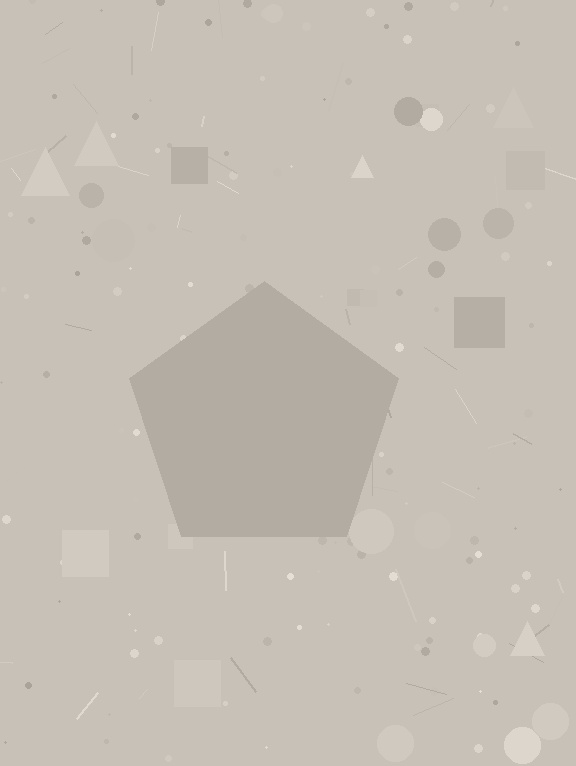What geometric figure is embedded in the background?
A pentagon is embedded in the background.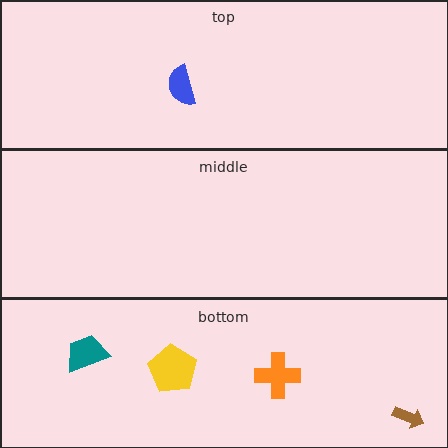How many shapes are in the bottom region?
4.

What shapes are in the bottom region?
The yellow pentagon, the brown arrow, the orange cross, the teal trapezoid.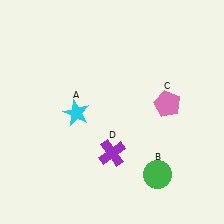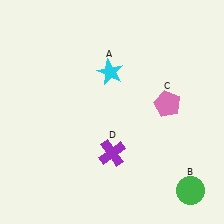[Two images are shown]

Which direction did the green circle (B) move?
The green circle (B) moved right.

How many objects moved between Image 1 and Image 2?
2 objects moved between the two images.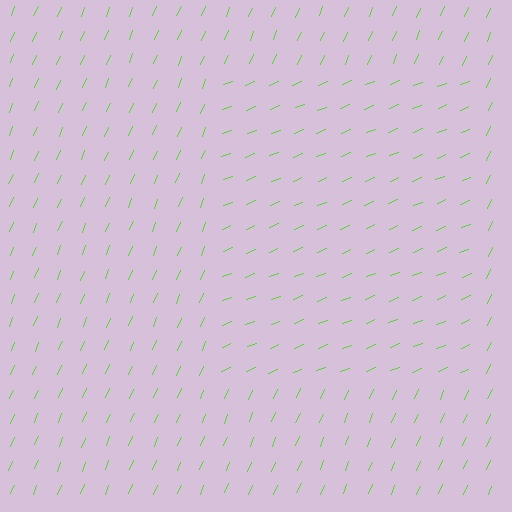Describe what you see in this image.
The image is filled with small lime line segments. A rectangle region in the image has lines oriented differently from the surrounding lines, creating a visible texture boundary.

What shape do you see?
I see a rectangle.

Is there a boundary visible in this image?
Yes, there is a texture boundary formed by a change in line orientation.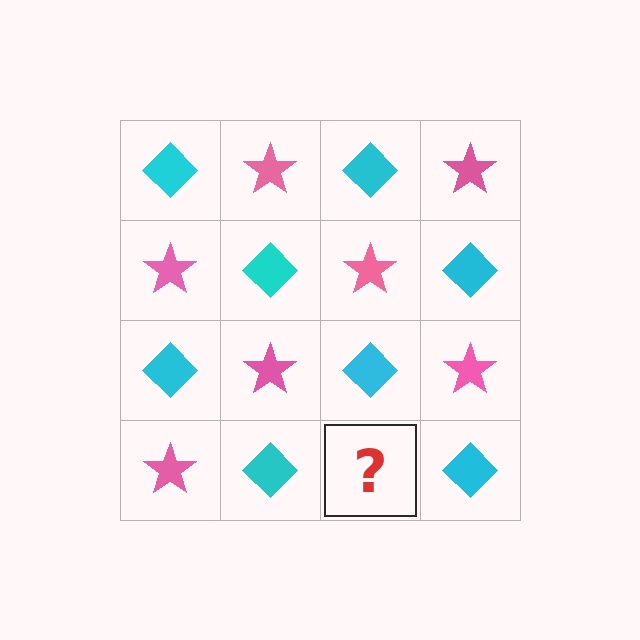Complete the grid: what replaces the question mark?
The question mark should be replaced with a pink star.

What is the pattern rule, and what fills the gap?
The rule is that it alternates cyan diamond and pink star in a checkerboard pattern. The gap should be filled with a pink star.